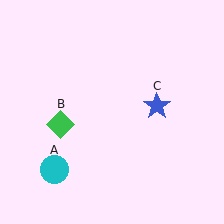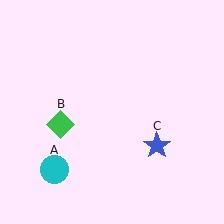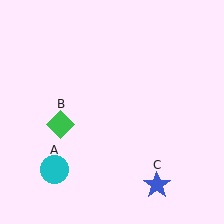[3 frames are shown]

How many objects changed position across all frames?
1 object changed position: blue star (object C).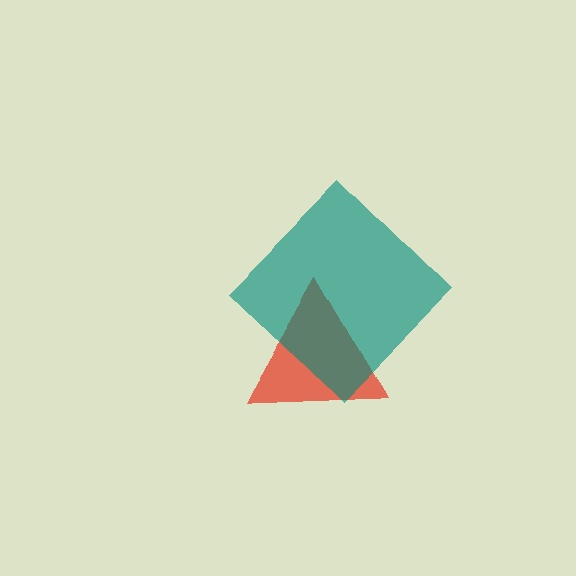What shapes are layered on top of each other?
The layered shapes are: a red triangle, a teal diamond.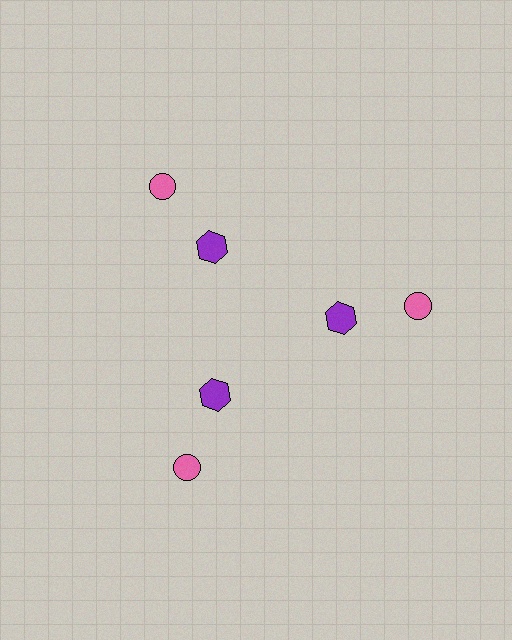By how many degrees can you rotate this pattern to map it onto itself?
The pattern maps onto itself every 120 degrees of rotation.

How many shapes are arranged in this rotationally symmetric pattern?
There are 6 shapes, arranged in 3 groups of 2.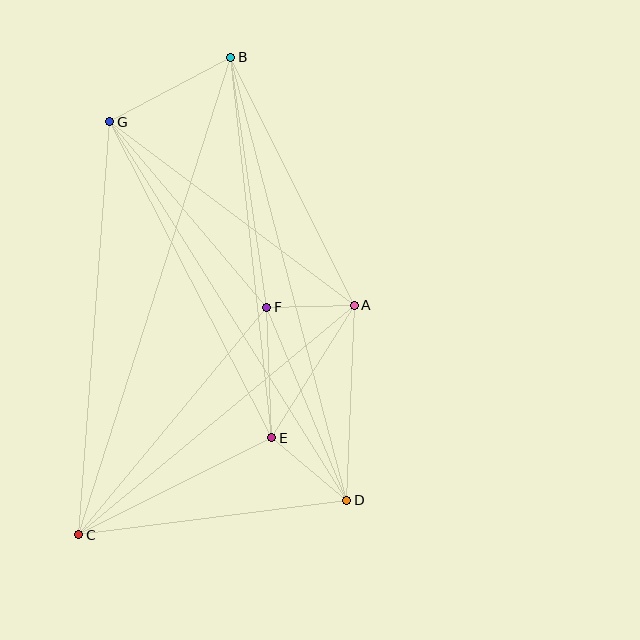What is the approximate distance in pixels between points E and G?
The distance between E and G is approximately 355 pixels.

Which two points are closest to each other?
Points A and F are closest to each other.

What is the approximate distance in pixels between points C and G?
The distance between C and G is approximately 414 pixels.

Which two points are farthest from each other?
Points B and C are farthest from each other.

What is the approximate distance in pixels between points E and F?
The distance between E and F is approximately 131 pixels.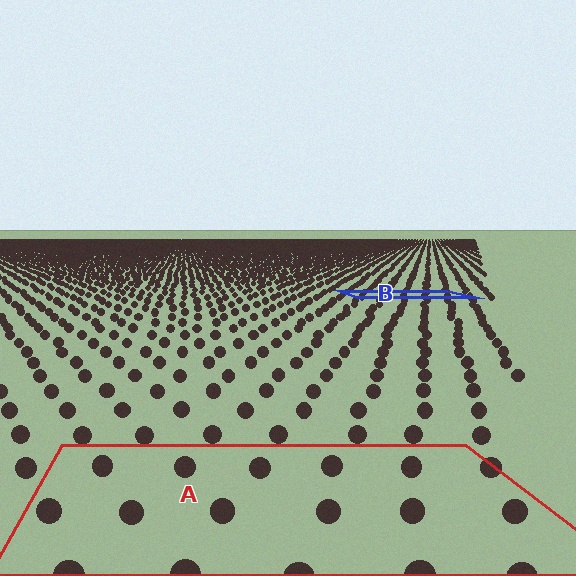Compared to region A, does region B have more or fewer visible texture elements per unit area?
Region B has more texture elements per unit area — they are packed more densely because it is farther away.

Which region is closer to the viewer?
Region A is closer. The texture elements there are larger and more spread out.